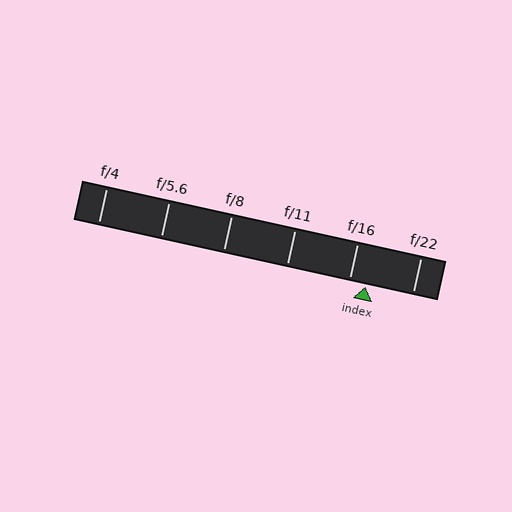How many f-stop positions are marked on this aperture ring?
There are 6 f-stop positions marked.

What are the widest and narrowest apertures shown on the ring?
The widest aperture shown is f/4 and the narrowest is f/22.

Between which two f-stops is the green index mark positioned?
The index mark is between f/16 and f/22.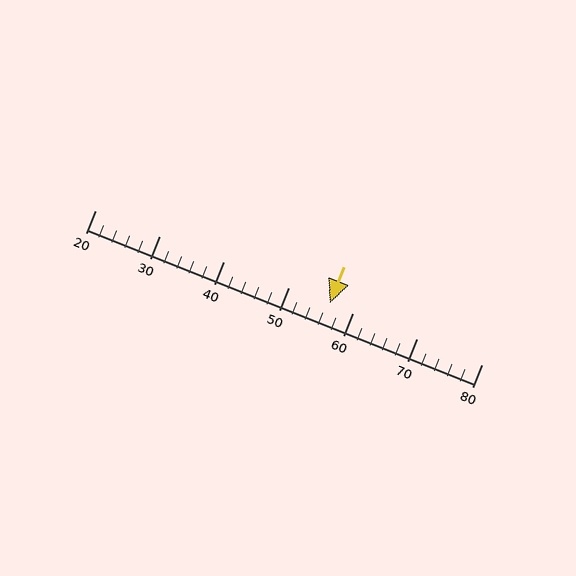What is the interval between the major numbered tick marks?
The major tick marks are spaced 10 units apart.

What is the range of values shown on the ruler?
The ruler shows values from 20 to 80.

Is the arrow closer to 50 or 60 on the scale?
The arrow is closer to 60.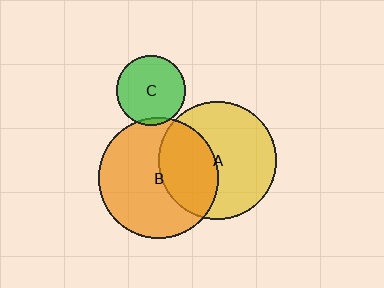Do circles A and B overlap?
Yes.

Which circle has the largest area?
Circle B (orange).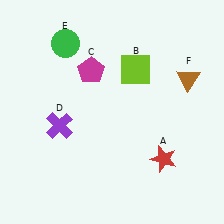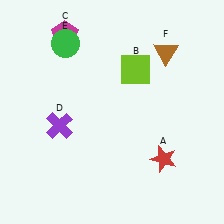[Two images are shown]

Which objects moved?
The objects that moved are: the magenta pentagon (C), the brown triangle (F).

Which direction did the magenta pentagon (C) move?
The magenta pentagon (C) moved up.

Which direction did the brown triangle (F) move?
The brown triangle (F) moved up.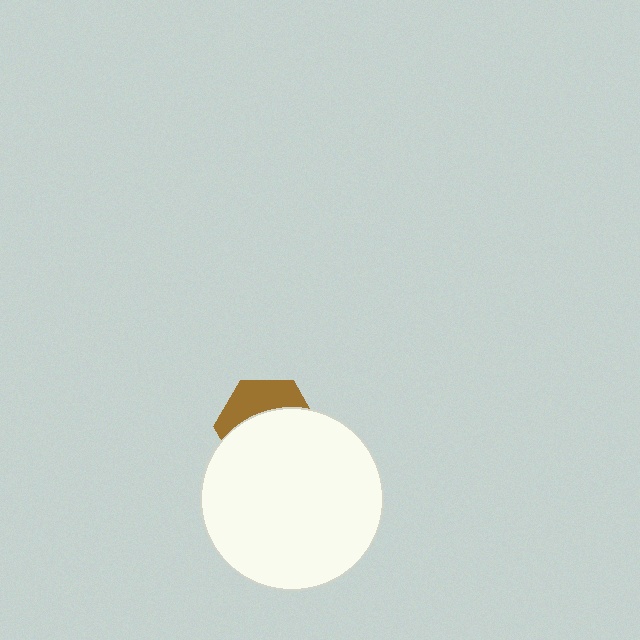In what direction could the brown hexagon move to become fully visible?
The brown hexagon could move up. That would shift it out from behind the white circle entirely.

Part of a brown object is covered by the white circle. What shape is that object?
It is a hexagon.